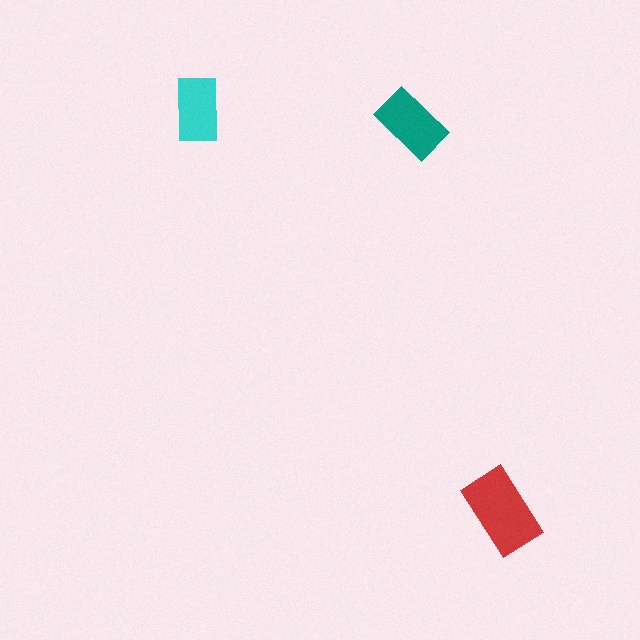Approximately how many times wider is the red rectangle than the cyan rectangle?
About 1.5 times wider.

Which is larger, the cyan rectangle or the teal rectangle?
The teal one.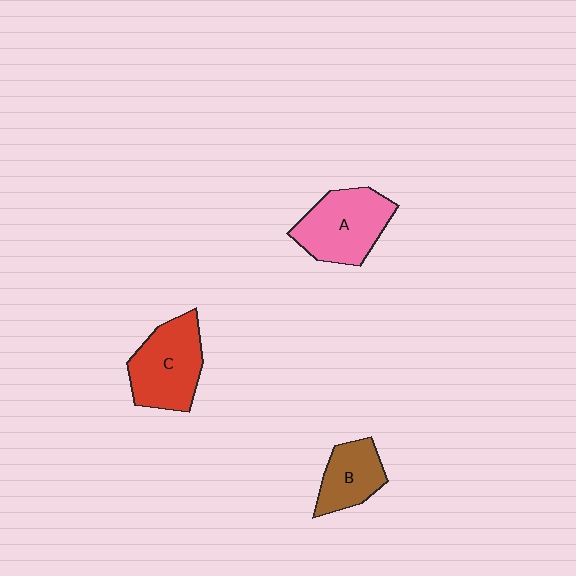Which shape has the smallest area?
Shape B (brown).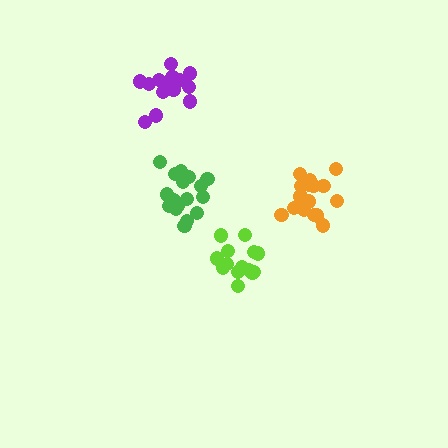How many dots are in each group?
Group 1: 14 dots, Group 2: 17 dots, Group 3: 18 dots, Group 4: 15 dots (64 total).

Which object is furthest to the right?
The orange cluster is rightmost.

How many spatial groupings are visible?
There are 4 spatial groupings.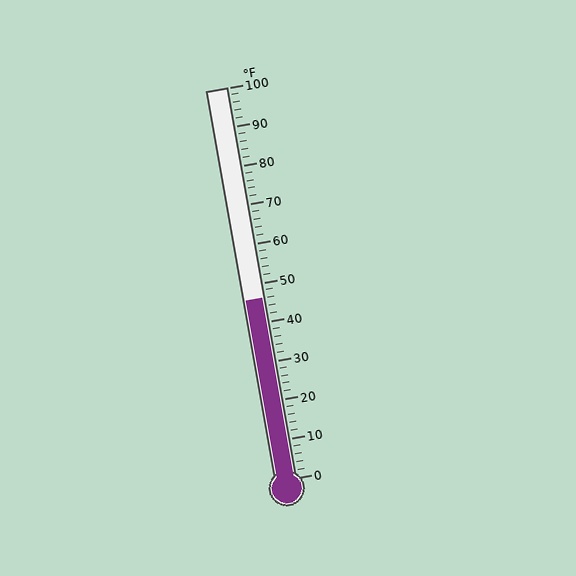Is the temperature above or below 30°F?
The temperature is above 30°F.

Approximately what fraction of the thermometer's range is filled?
The thermometer is filled to approximately 45% of its range.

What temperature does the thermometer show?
The thermometer shows approximately 46°F.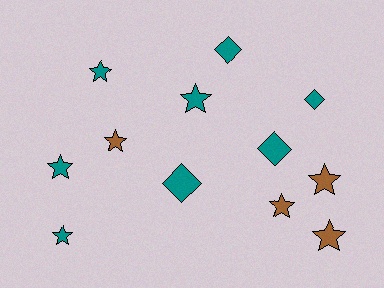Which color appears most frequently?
Teal, with 8 objects.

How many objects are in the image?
There are 12 objects.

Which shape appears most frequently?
Star, with 8 objects.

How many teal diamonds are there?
There are 4 teal diamonds.